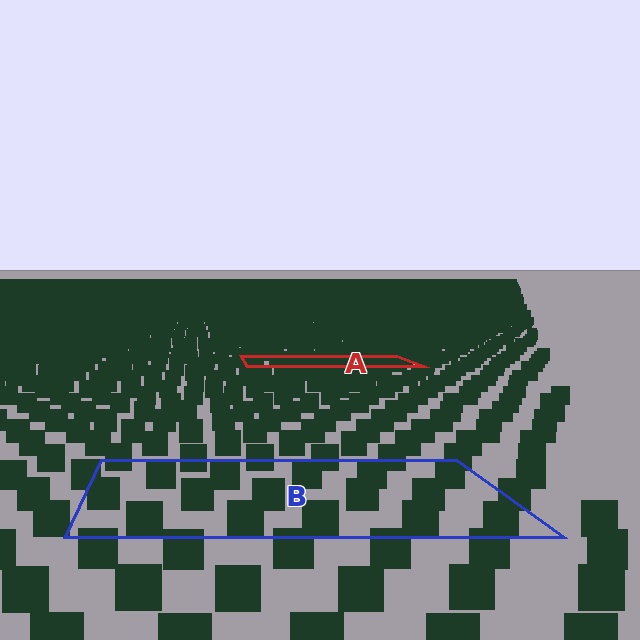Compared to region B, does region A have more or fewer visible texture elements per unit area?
Region A has more texture elements per unit area — they are packed more densely because it is farther away.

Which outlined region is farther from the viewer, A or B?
Region A is farther from the viewer — the texture elements inside it appear smaller and more densely packed.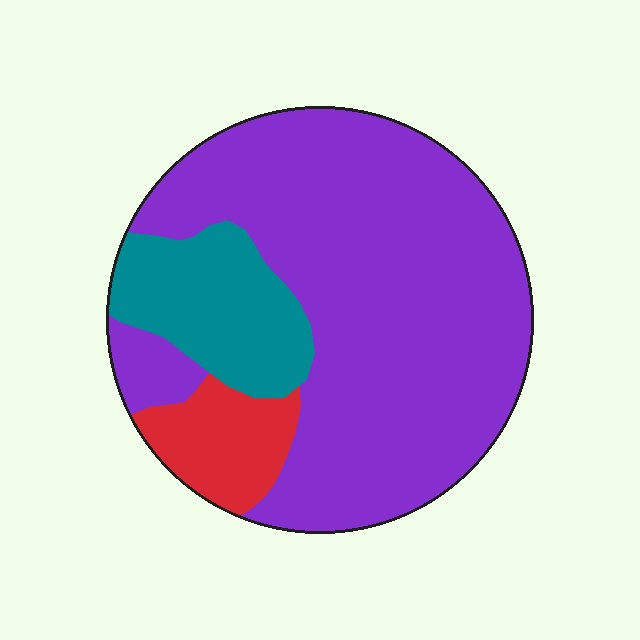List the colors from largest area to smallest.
From largest to smallest: purple, teal, red.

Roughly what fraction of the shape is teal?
Teal covers roughly 15% of the shape.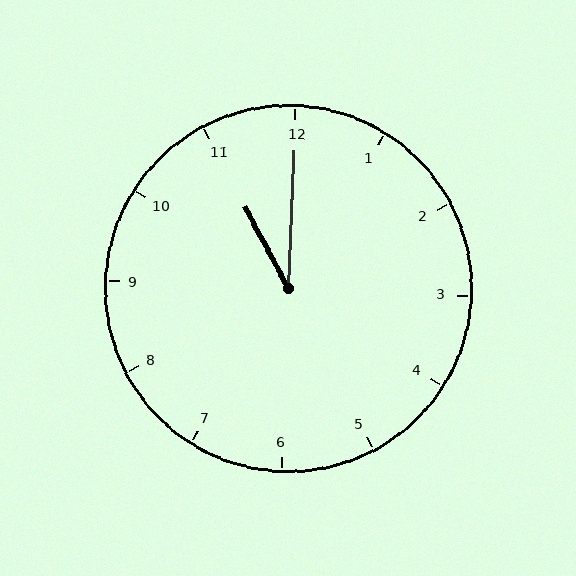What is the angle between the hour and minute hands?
Approximately 30 degrees.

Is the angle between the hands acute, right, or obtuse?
It is acute.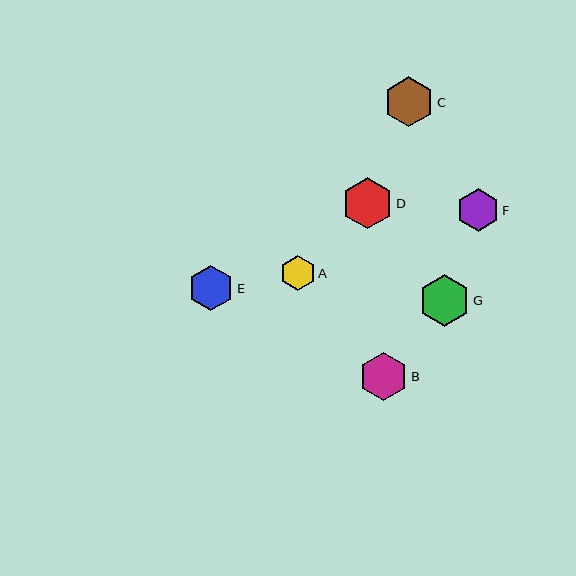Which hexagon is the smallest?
Hexagon A is the smallest with a size of approximately 36 pixels.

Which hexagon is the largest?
Hexagon G is the largest with a size of approximately 52 pixels.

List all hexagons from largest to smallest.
From largest to smallest: G, D, C, B, E, F, A.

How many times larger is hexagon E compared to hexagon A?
Hexagon E is approximately 1.3 times the size of hexagon A.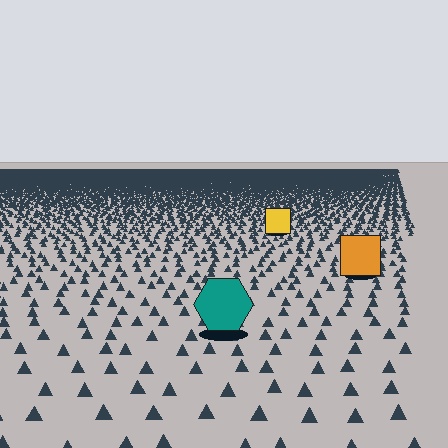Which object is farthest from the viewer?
The yellow square is farthest from the viewer. It appears smaller and the ground texture around it is denser.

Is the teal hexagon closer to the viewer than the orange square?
Yes. The teal hexagon is closer — you can tell from the texture gradient: the ground texture is coarser near it.